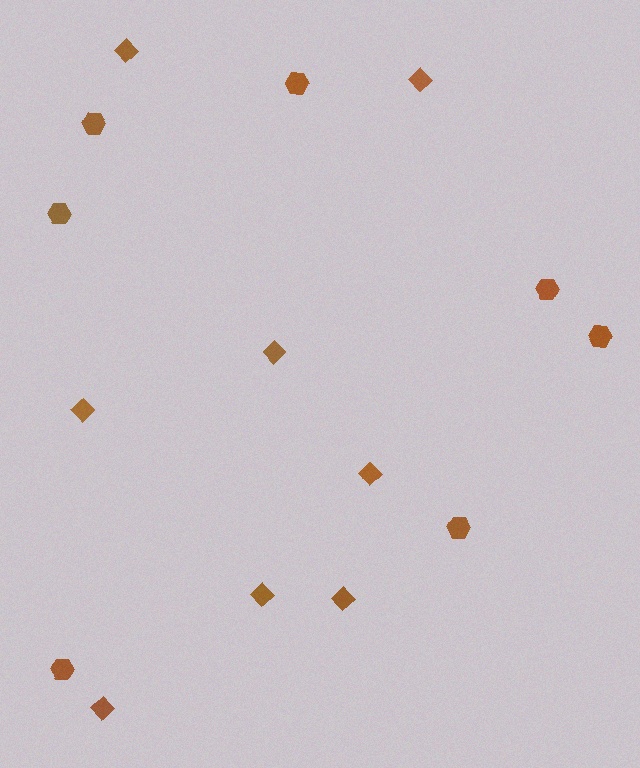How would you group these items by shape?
There are 2 groups: one group of diamonds (8) and one group of hexagons (7).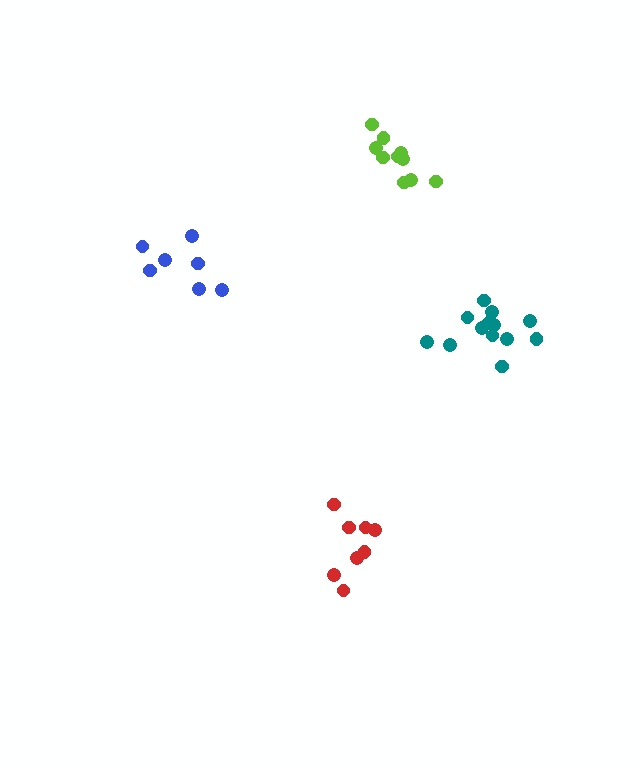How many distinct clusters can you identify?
There are 4 distinct clusters.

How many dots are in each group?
Group 1: 13 dots, Group 2: 8 dots, Group 3: 7 dots, Group 4: 10 dots (38 total).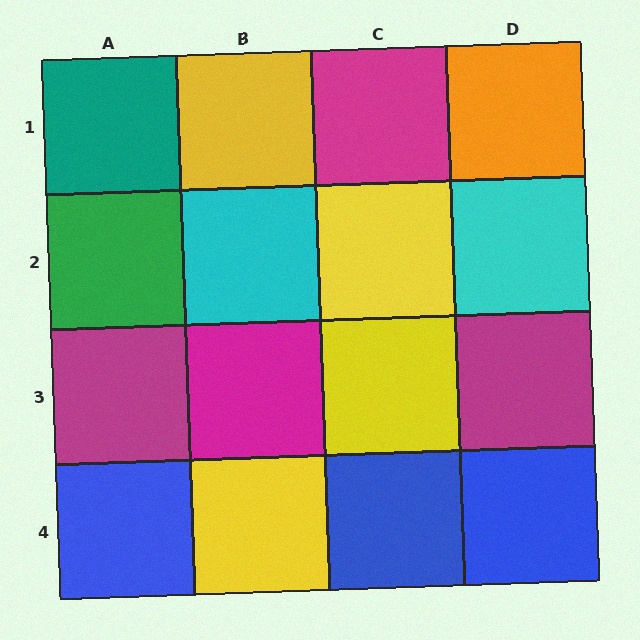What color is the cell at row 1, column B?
Yellow.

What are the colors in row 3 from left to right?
Magenta, magenta, yellow, magenta.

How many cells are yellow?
4 cells are yellow.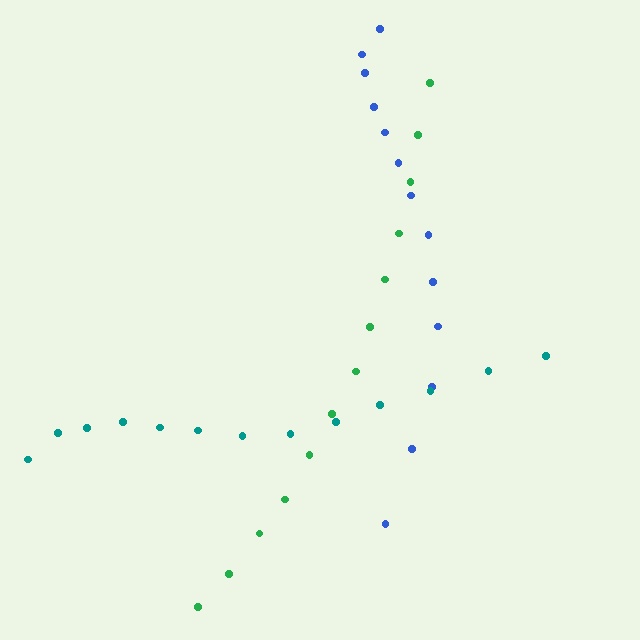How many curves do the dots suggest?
There are 3 distinct paths.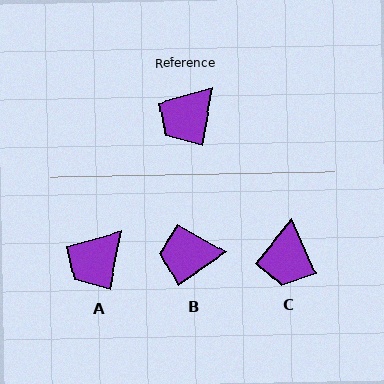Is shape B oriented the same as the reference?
No, it is off by about 45 degrees.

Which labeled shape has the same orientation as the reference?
A.